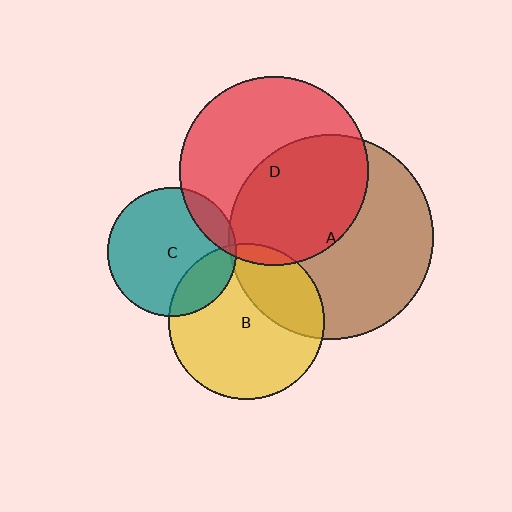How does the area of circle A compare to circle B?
Approximately 1.7 times.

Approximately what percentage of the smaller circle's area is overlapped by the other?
Approximately 5%.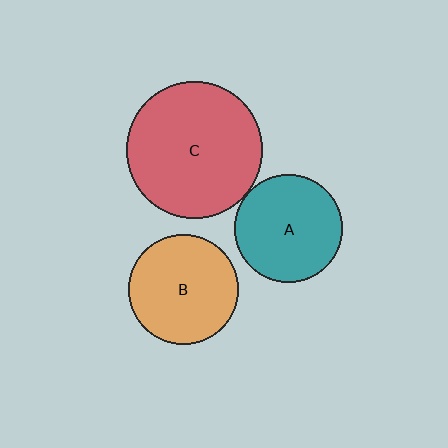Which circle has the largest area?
Circle C (red).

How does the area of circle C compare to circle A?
Approximately 1.6 times.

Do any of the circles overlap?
No, none of the circles overlap.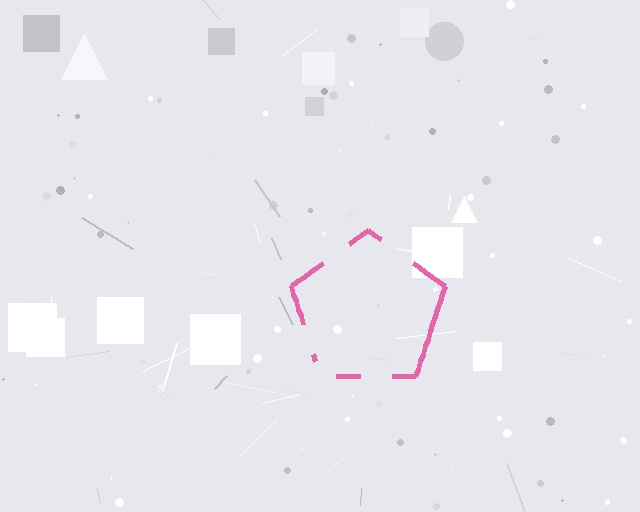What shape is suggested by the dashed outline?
The dashed outline suggests a pentagon.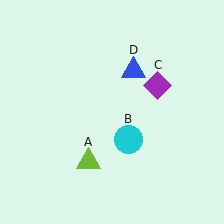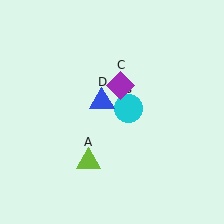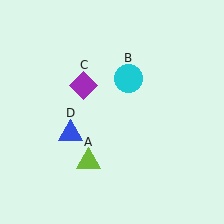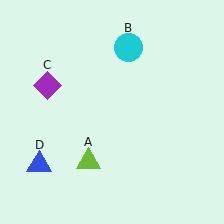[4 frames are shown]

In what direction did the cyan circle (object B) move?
The cyan circle (object B) moved up.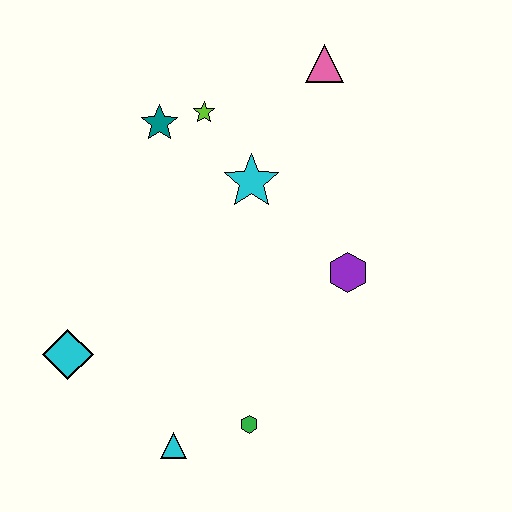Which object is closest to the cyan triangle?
The green hexagon is closest to the cyan triangle.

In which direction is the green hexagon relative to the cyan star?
The green hexagon is below the cyan star.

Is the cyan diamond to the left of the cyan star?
Yes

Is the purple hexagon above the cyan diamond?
Yes